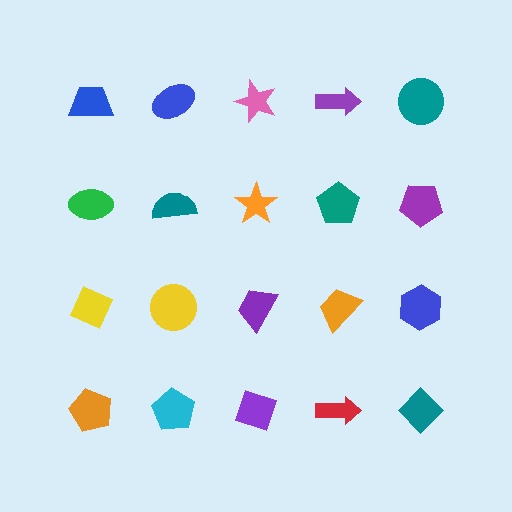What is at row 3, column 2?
A yellow circle.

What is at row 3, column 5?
A blue hexagon.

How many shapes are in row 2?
5 shapes.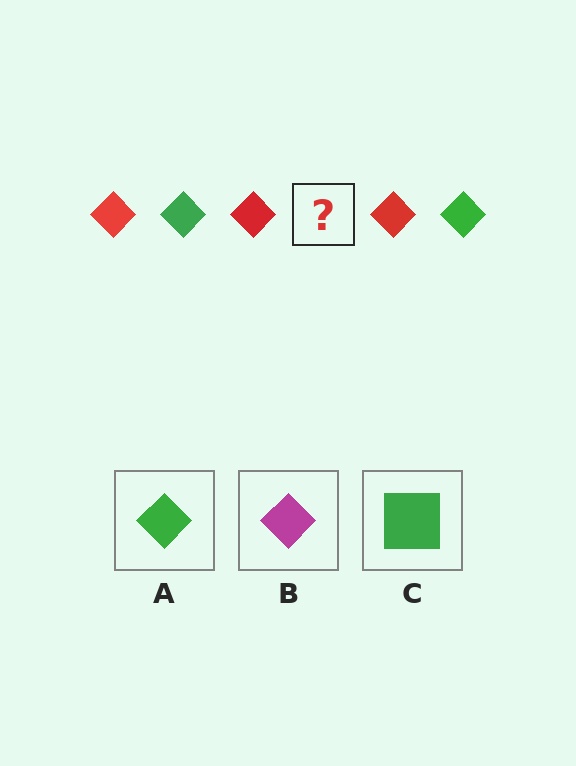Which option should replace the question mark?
Option A.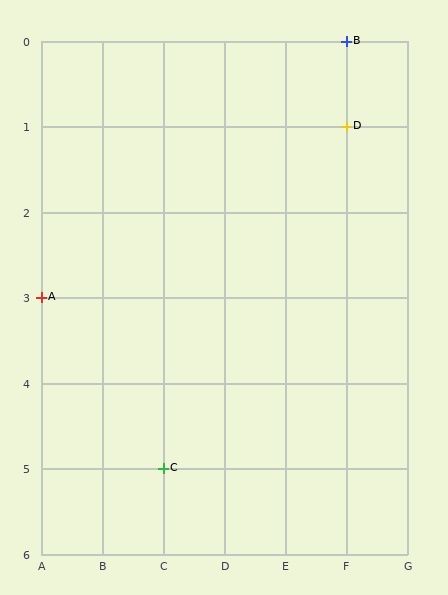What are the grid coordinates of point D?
Point D is at grid coordinates (F, 1).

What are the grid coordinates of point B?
Point B is at grid coordinates (F, 0).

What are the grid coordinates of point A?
Point A is at grid coordinates (A, 3).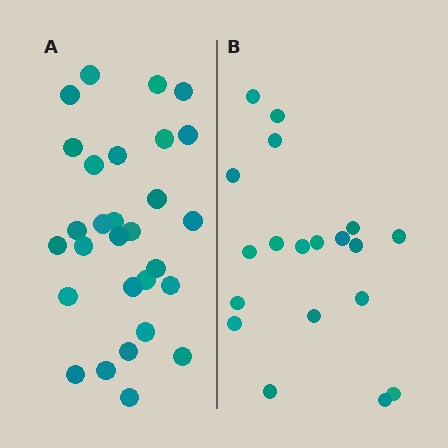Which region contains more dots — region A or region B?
Region A (the left region) has more dots.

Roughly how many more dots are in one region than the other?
Region A has roughly 10 or so more dots than region B.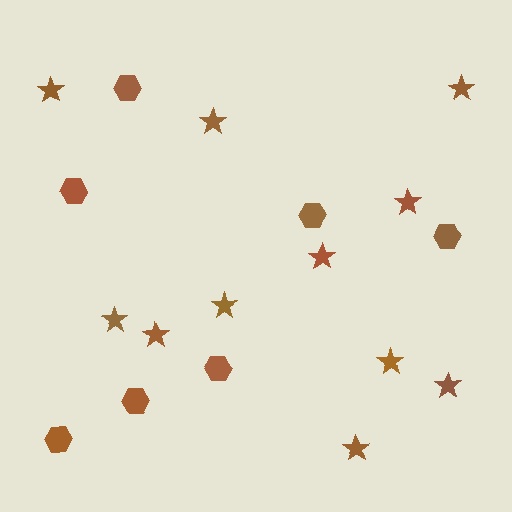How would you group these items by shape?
There are 2 groups: one group of hexagons (7) and one group of stars (11).